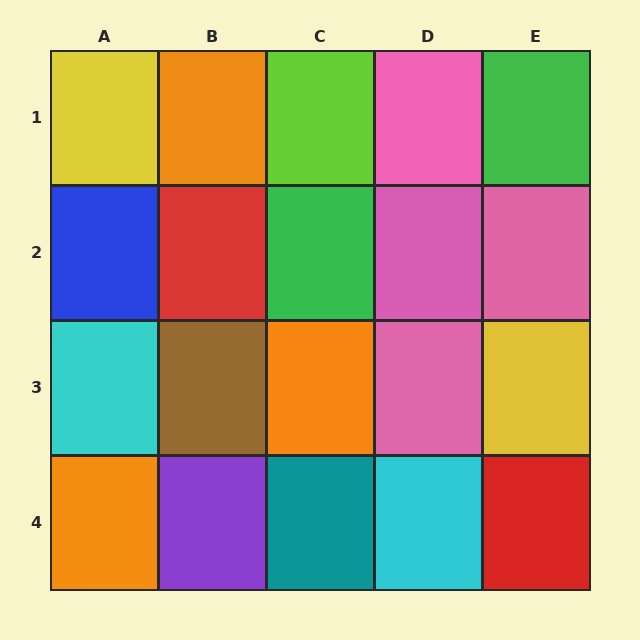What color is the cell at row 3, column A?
Cyan.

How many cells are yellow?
2 cells are yellow.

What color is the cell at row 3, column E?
Yellow.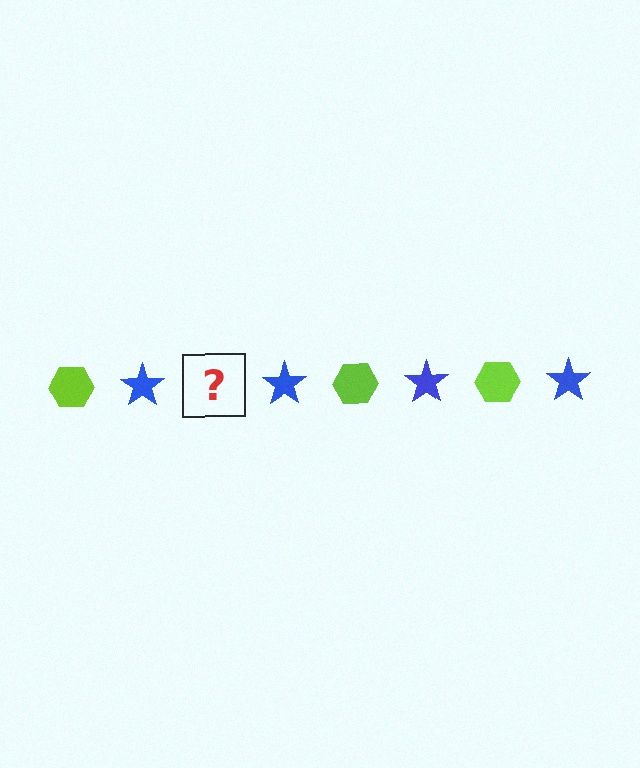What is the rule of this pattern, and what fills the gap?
The rule is that the pattern alternates between lime hexagon and blue star. The gap should be filled with a lime hexagon.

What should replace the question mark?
The question mark should be replaced with a lime hexagon.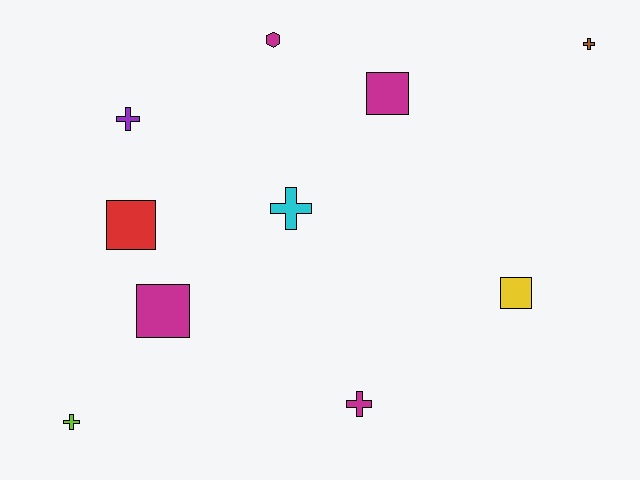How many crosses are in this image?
There are 5 crosses.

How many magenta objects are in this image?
There are 4 magenta objects.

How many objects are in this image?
There are 10 objects.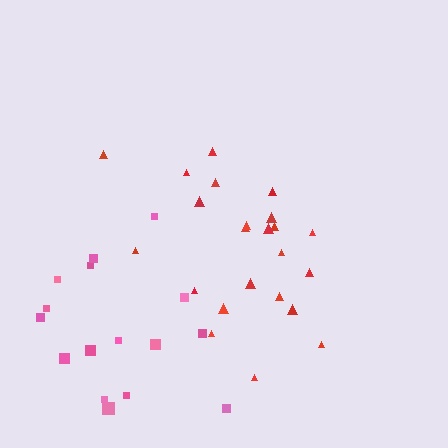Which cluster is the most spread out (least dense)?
Pink.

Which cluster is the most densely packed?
Red.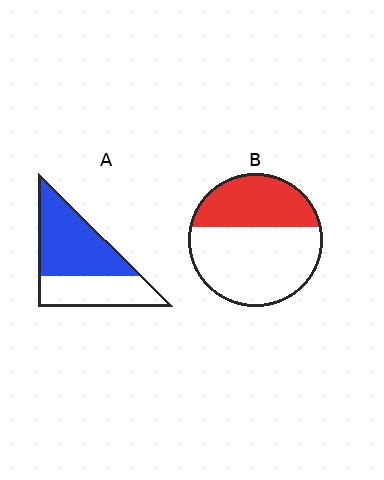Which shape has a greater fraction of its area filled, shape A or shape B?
Shape A.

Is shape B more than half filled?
No.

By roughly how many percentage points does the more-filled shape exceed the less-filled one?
By roughly 20 percentage points (A over B).